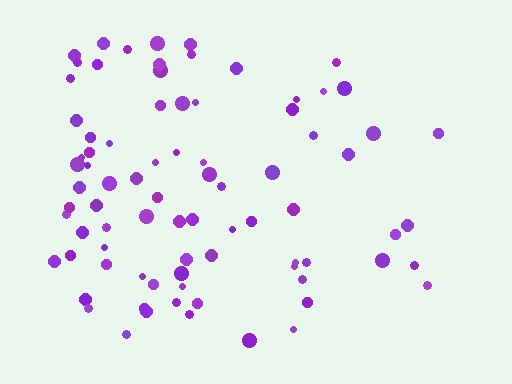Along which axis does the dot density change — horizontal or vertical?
Horizontal.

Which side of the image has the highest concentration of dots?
The left.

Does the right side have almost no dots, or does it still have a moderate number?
Still a moderate number, just noticeably fewer than the left.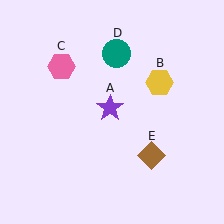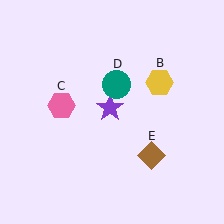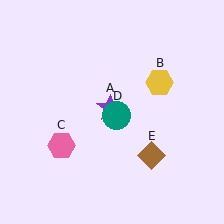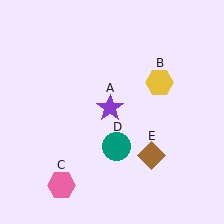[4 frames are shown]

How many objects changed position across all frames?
2 objects changed position: pink hexagon (object C), teal circle (object D).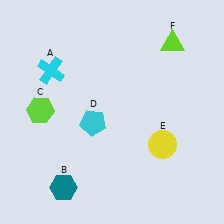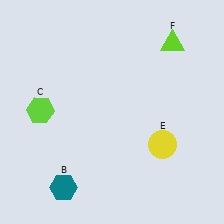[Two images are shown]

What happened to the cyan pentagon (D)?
The cyan pentagon (D) was removed in Image 2. It was in the bottom-left area of Image 1.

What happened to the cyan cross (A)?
The cyan cross (A) was removed in Image 2. It was in the top-left area of Image 1.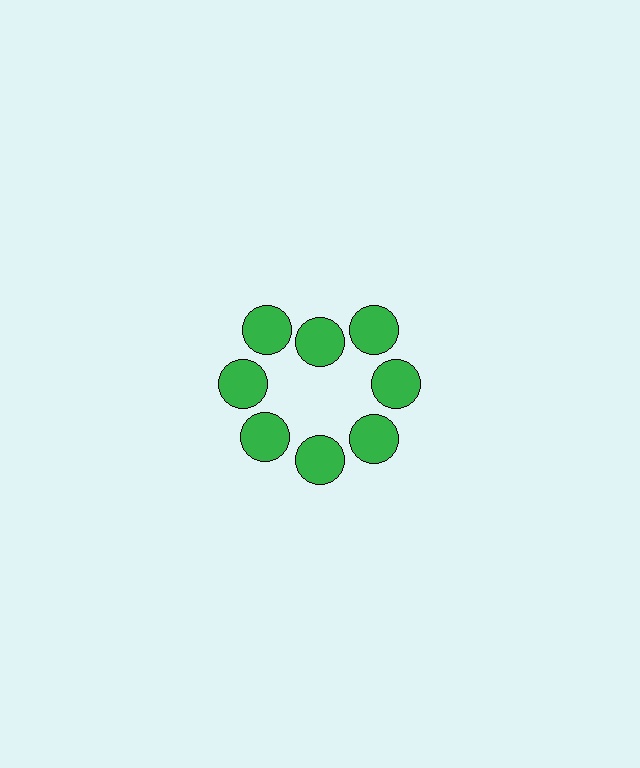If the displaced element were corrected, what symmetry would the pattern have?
It would have 8-fold rotational symmetry — the pattern would map onto itself every 45 degrees.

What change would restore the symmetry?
The symmetry would be restored by moving it outward, back onto the ring so that all 8 circles sit at equal angles and equal distance from the center.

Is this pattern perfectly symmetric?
No. The 8 green circles are arranged in a ring, but one element near the 12 o'clock position is pulled inward toward the center, breaking the 8-fold rotational symmetry.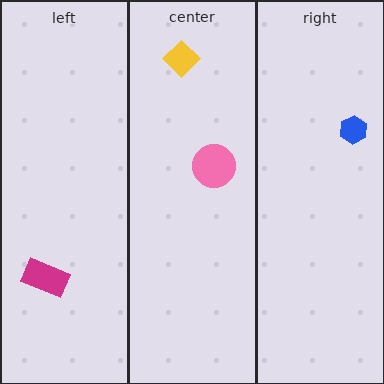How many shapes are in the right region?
1.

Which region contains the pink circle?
The center region.